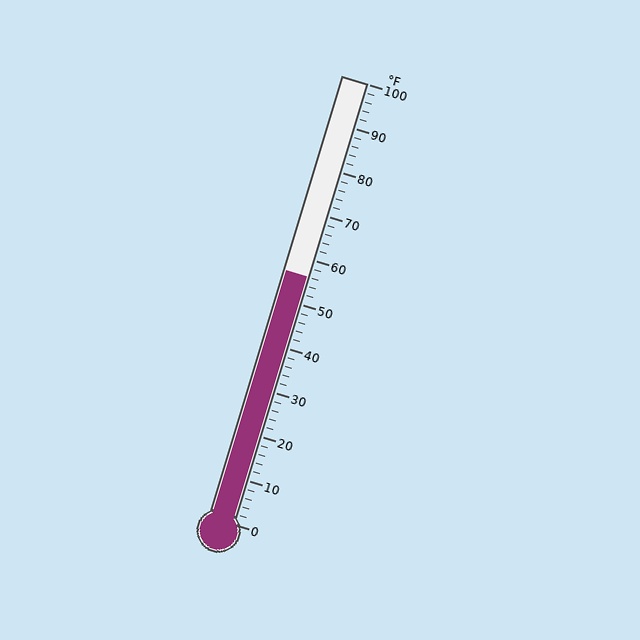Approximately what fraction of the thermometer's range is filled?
The thermometer is filled to approximately 55% of its range.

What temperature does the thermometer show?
The thermometer shows approximately 56°F.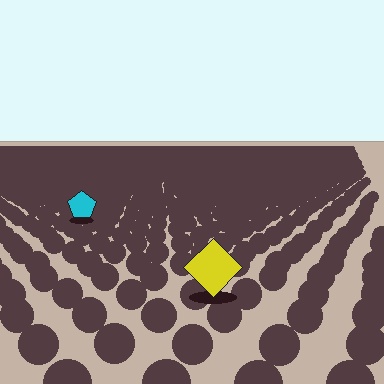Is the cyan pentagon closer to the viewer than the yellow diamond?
No. The yellow diamond is closer — you can tell from the texture gradient: the ground texture is coarser near it.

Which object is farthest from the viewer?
The cyan pentagon is farthest from the viewer. It appears smaller and the ground texture around it is denser.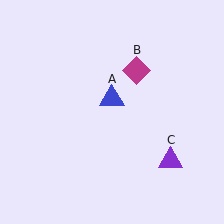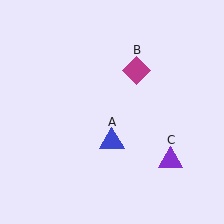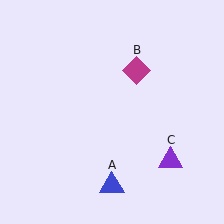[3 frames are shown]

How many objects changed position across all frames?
1 object changed position: blue triangle (object A).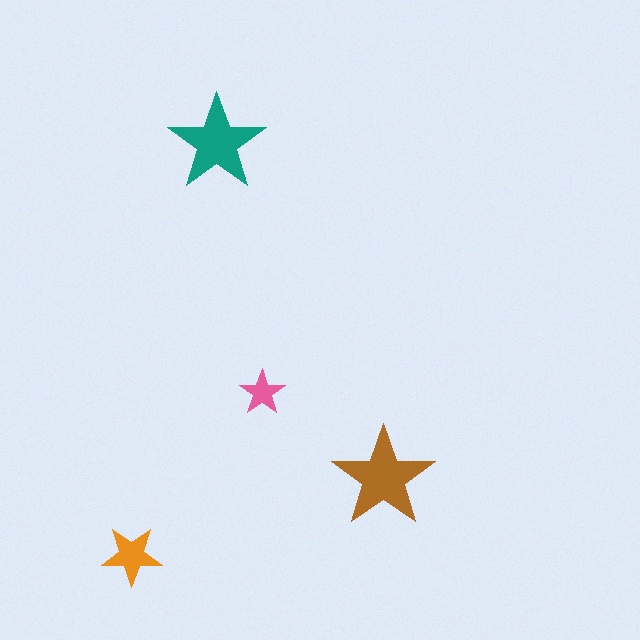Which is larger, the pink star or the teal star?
The teal one.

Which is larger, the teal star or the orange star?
The teal one.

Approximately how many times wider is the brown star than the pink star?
About 2.5 times wider.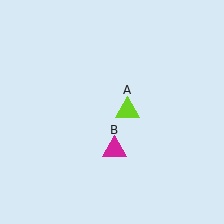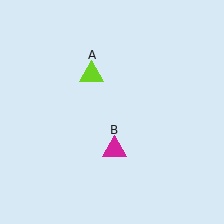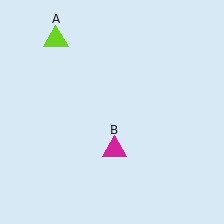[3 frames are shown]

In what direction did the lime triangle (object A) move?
The lime triangle (object A) moved up and to the left.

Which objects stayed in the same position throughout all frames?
Magenta triangle (object B) remained stationary.